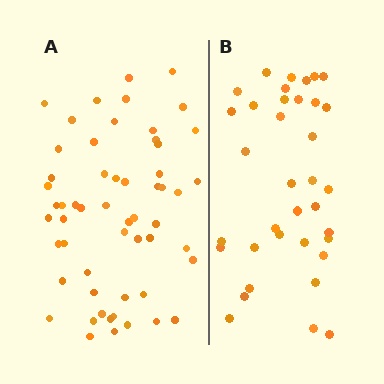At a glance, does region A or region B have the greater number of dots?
Region A (the left region) has more dots.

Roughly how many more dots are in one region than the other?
Region A has approximately 20 more dots than region B.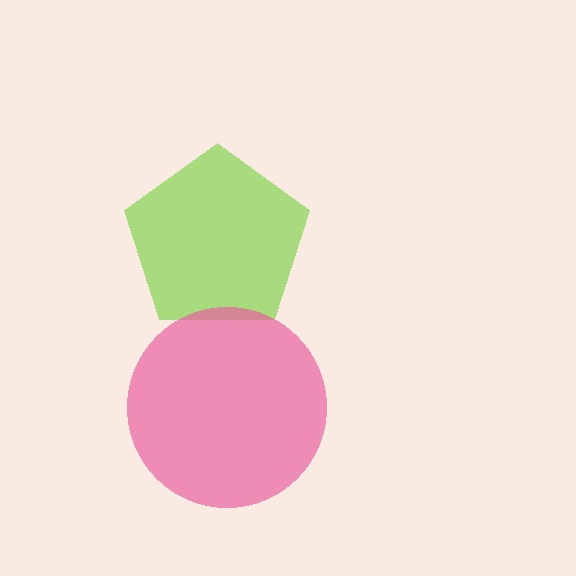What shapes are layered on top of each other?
The layered shapes are: a lime pentagon, a pink circle.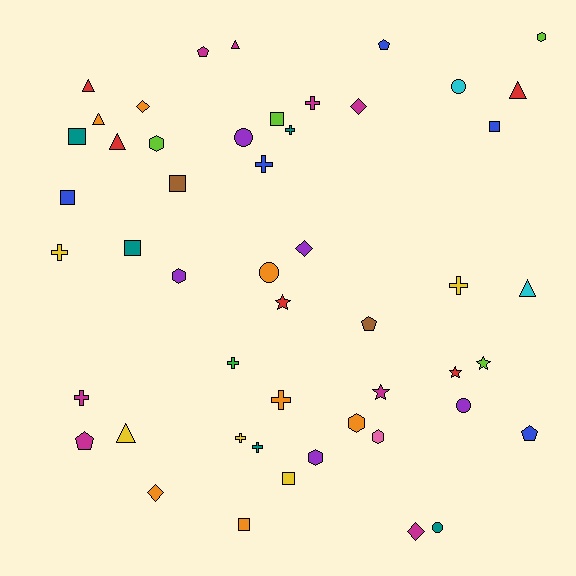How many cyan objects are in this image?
There are 2 cyan objects.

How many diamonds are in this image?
There are 5 diamonds.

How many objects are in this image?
There are 50 objects.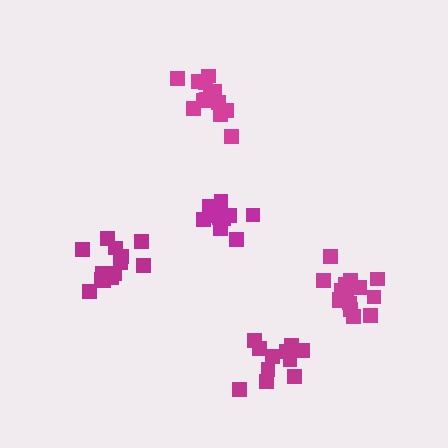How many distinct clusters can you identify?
There are 5 distinct clusters.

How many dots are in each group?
Group 1: 13 dots, Group 2: 13 dots, Group 3: 11 dots, Group 4: 12 dots, Group 5: 17 dots (66 total).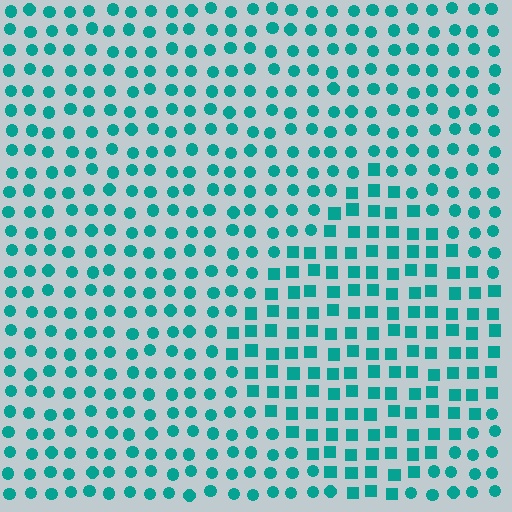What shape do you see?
I see a diamond.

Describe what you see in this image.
The image is filled with small teal elements arranged in a uniform grid. A diamond-shaped region contains squares, while the surrounding area contains circles. The boundary is defined purely by the change in element shape.